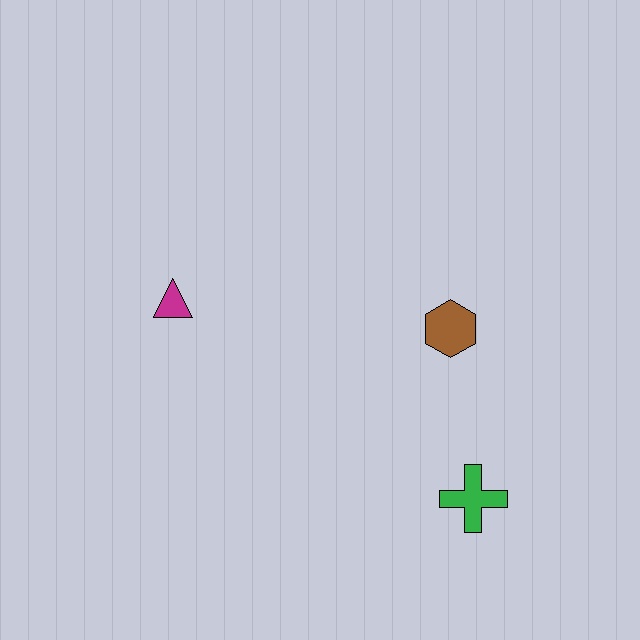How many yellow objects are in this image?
There are no yellow objects.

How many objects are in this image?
There are 3 objects.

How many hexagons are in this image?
There is 1 hexagon.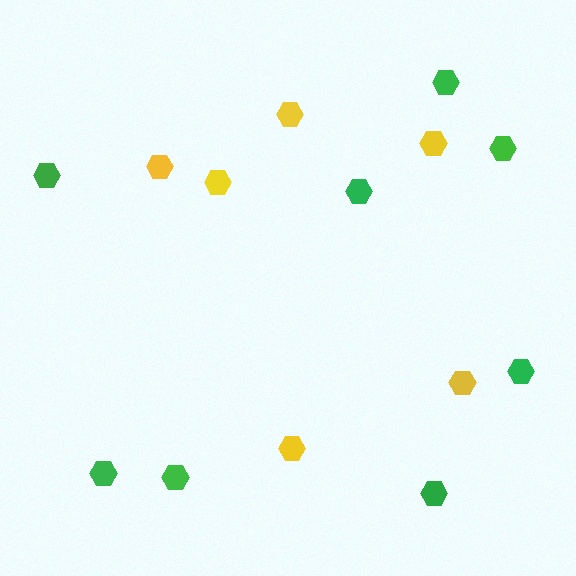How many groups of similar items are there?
There are 2 groups: one group of yellow hexagons (6) and one group of green hexagons (8).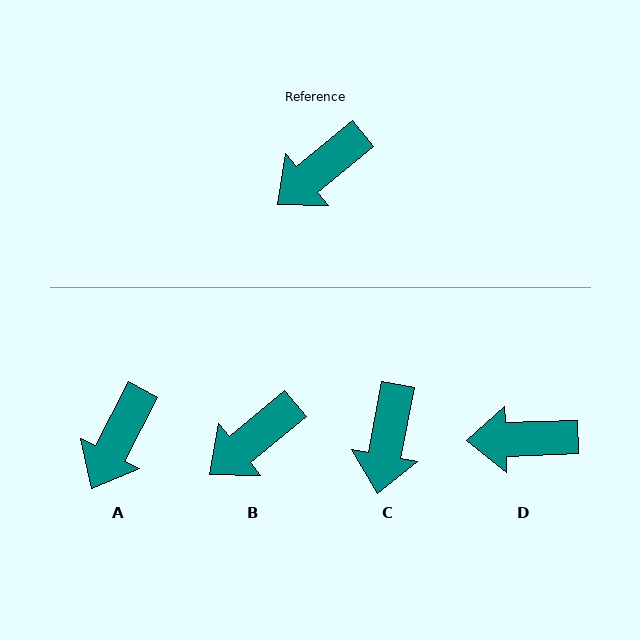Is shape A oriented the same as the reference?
No, it is off by about 23 degrees.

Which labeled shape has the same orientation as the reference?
B.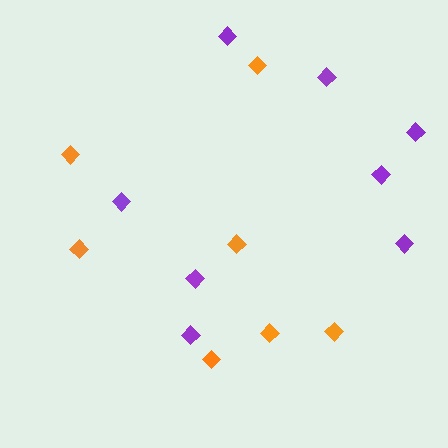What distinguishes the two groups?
There are 2 groups: one group of orange diamonds (7) and one group of purple diamonds (8).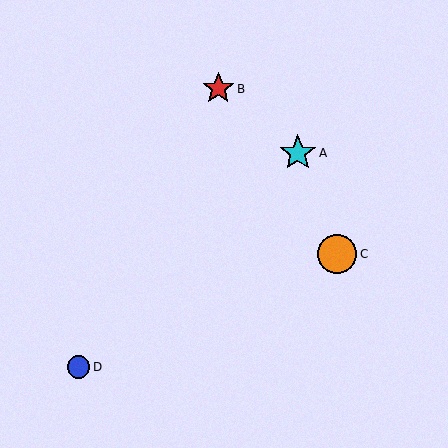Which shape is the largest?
The orange circle (labeled C) is the largest.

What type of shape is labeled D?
Shape D is a blue circle.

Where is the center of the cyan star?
The center of the cyan star is at (298, 153).